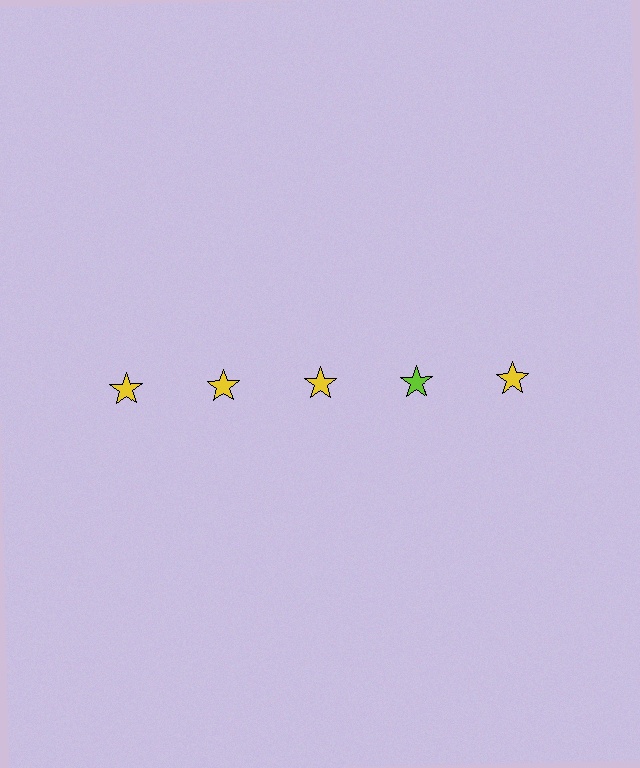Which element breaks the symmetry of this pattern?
The lime star in the top row, second from right column breaks the symmetry. All other shapes are yellow stars.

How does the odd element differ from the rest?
It has a different color: lime instead of yellow.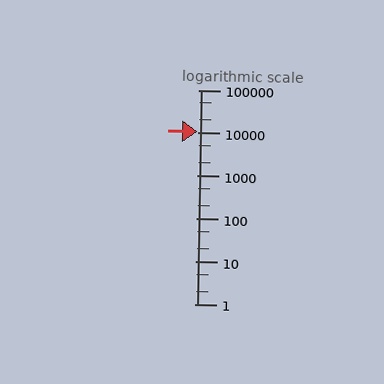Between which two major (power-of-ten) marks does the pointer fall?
The pointer is between 10000 and 100000.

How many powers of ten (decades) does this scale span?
The scale spans 5 decades, from 1 to 100000.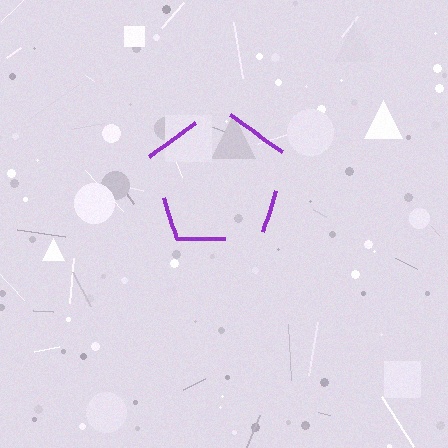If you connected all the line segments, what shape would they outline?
They would outline a pentagon.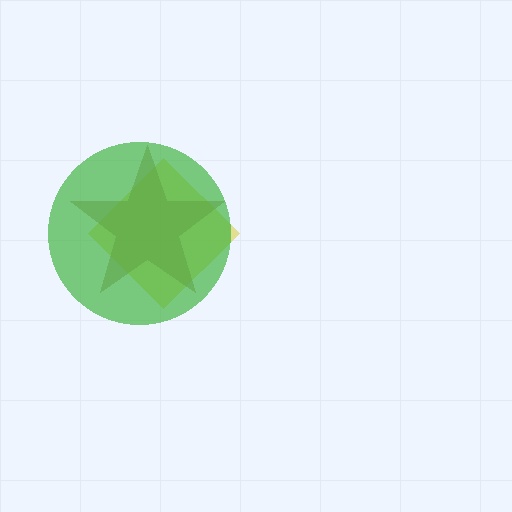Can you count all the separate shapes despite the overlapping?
Yes, there are 3 separate shapes.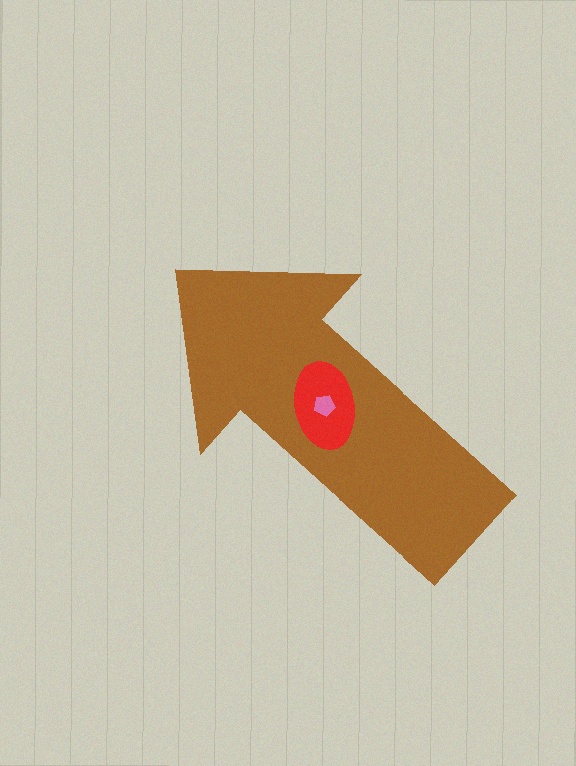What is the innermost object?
The pink pentagon.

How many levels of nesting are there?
3.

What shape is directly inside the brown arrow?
The red ellipse.